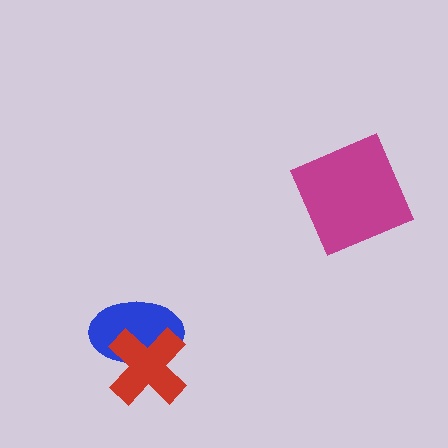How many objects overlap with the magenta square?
0 objects overlap with the magenta square.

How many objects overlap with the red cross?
1 object overlaps with the red cross.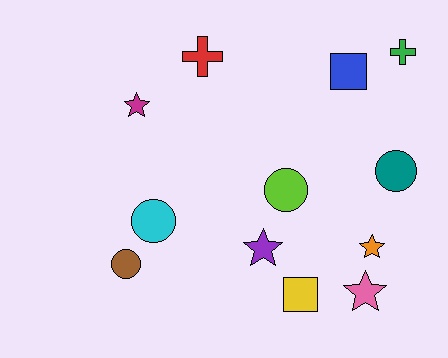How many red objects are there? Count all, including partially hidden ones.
There is 1 red object.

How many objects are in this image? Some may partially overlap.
There are 12 objects.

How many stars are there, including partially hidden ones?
There are 4 stars.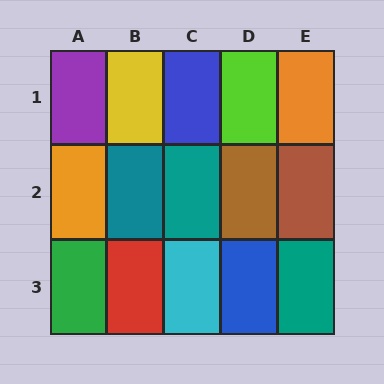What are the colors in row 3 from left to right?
Green, red, cyan, blue, teal.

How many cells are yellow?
1 cell is yellow.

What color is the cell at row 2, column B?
Teal.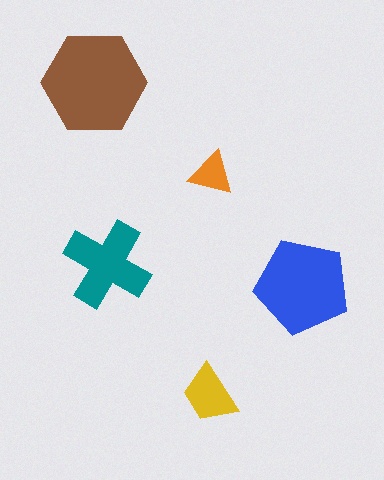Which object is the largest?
The brown hexagon.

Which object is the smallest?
The orange triangle.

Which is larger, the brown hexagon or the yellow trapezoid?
The brown hexagon.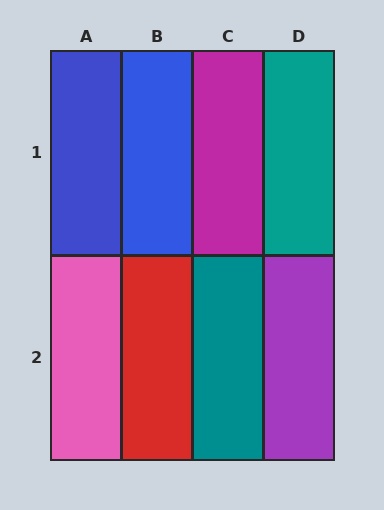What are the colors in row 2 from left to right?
Pink, red, teal, purple.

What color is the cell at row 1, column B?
Blue.